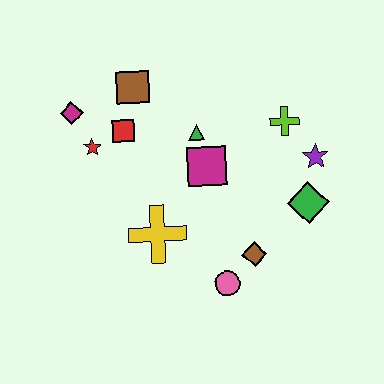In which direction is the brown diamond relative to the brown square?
The brown diamond is below the brown square.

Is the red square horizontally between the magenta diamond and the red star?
No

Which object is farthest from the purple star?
The magenta diamond is farthest from the purple star.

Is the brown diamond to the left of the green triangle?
No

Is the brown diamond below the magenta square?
Yes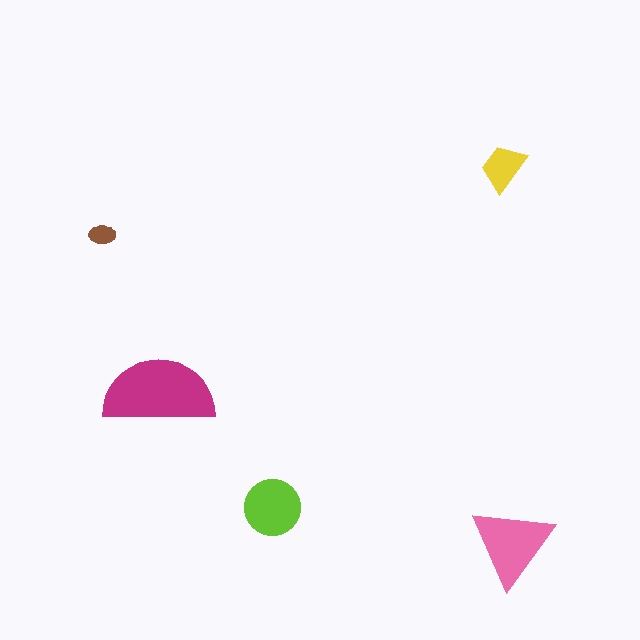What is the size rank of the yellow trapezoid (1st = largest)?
4th.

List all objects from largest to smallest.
The magenta semicircle, the pink triangle, the lime circle, the yellow trapezoid, the brown ellipse.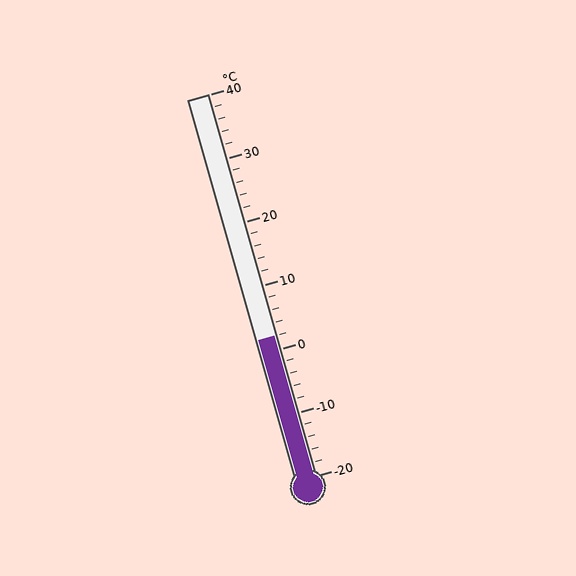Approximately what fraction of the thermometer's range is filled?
The thermometer is filled to approximately 35% of its range.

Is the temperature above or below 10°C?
The temperature is below 10°C.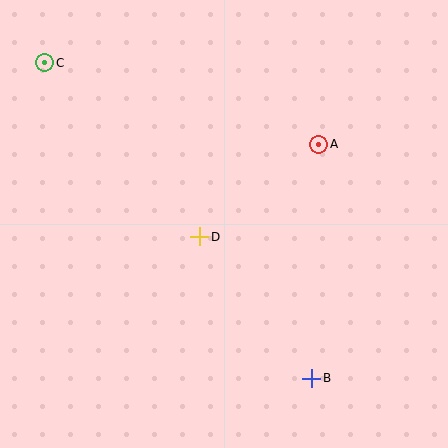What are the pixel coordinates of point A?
Point A is at (319, 144).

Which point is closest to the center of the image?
Point D at (200, 237) is closest to the center.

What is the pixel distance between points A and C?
The distance between A and C is 286 pixels.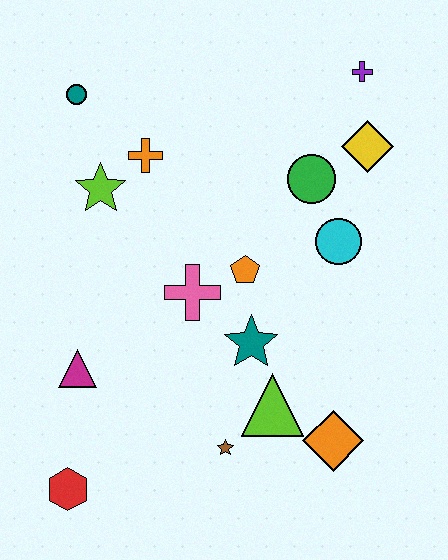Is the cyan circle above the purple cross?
No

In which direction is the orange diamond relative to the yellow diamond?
The orange diamond is below the yellow diamond.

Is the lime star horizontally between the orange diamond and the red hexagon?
Yes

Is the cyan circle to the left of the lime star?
No